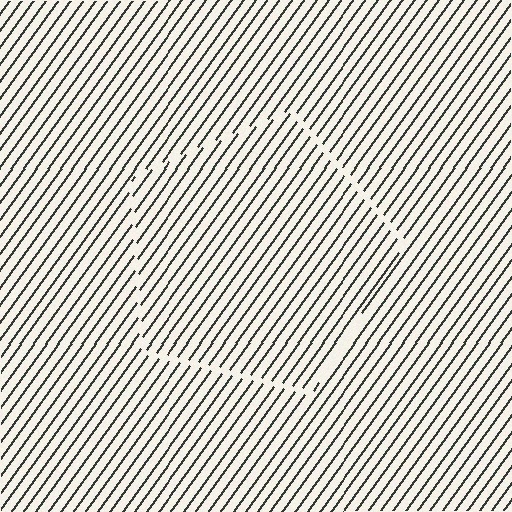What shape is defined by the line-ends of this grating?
An illusory pentagon. The interior of the shape contains the same grating, shifted by half a period — the contour is defined by the phase discontinuity where line-ends from the inner and outer gratings abut.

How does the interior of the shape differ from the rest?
The interior of the shape contains the same grating, shifted by half a period — the contour is defined by the phase discontinuity where line-ends from the inner and outer gratings abut.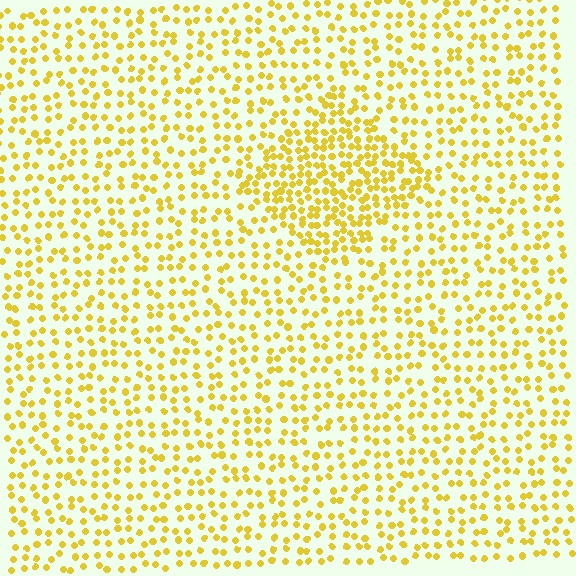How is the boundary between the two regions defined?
The boundary is defined by a change in element density (approximately 1.9x ratio). All elements are the same color, size, and shape.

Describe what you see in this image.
The image contains small yellow elements arranged at two different densities. A diamond-shaped region is visible where the elements are more densely packed than the surrounding area.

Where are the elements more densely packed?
The elements are more densely packed inside the diamond boundary.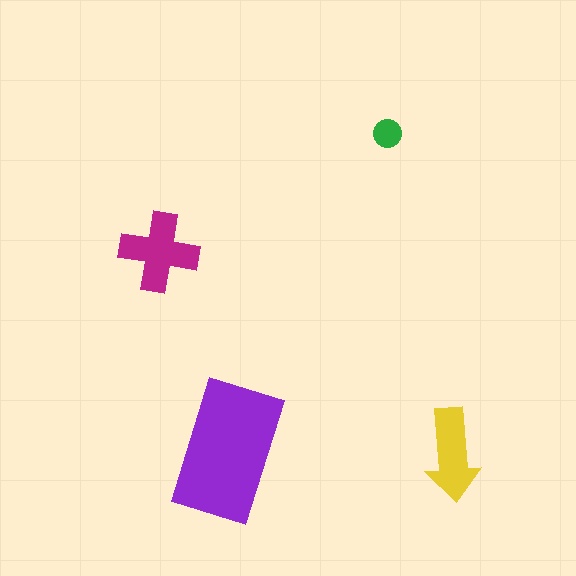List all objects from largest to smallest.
The purple rectangle, the magenta cross, the yellow arrow, the green circle.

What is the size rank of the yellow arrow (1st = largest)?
3rd.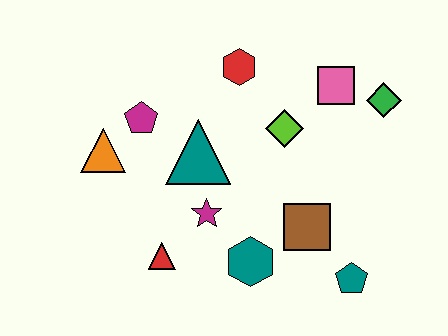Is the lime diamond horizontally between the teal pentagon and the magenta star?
Yes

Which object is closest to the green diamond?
The pink square is closest to the green diamond.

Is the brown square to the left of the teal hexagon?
No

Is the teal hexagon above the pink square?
No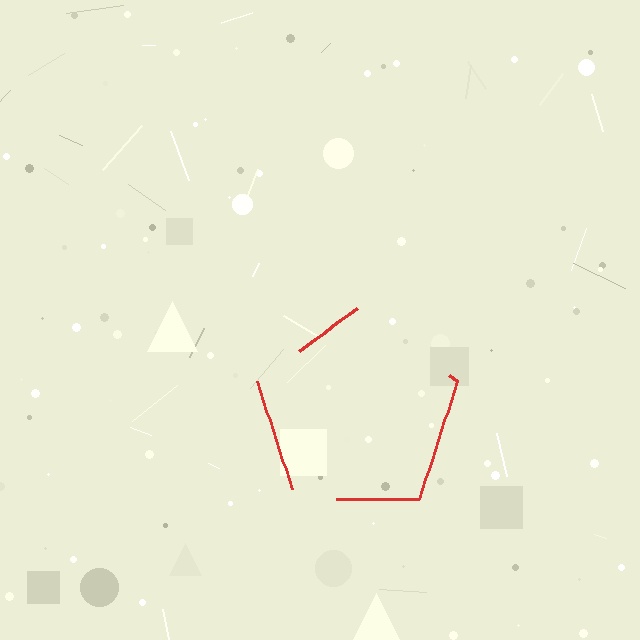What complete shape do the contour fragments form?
The contour fragments form a pentagon.